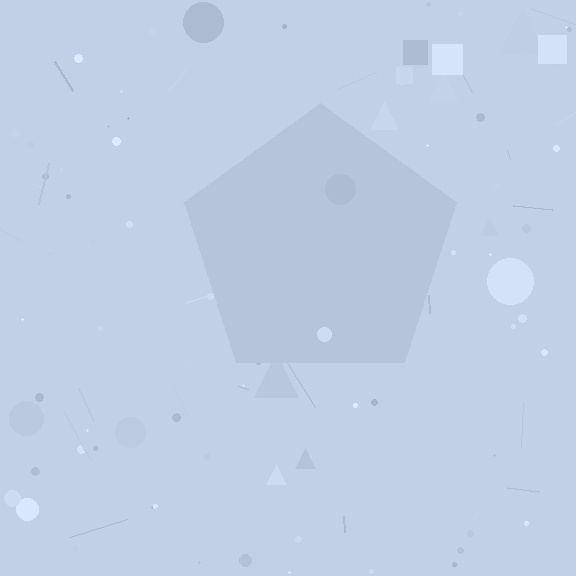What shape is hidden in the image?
A pentagon is hidden in the image.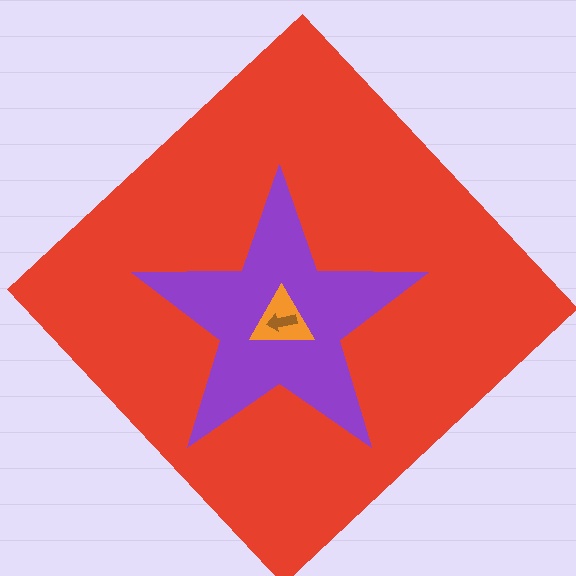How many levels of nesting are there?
4.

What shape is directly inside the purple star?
The orange triangle.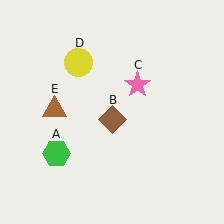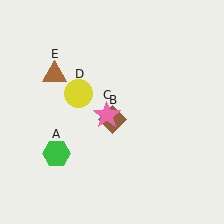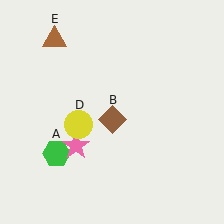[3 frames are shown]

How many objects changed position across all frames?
3 objects changed position: pink star (object C), yellow circle (object D), brown triangle (object E).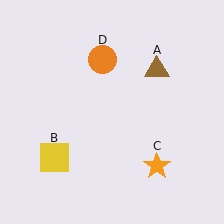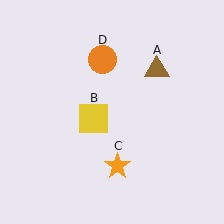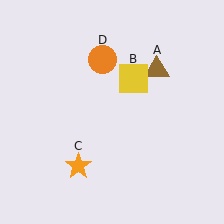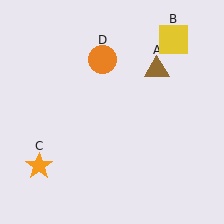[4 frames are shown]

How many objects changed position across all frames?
2 objects changed position: yellow square (object B), orange star (object C).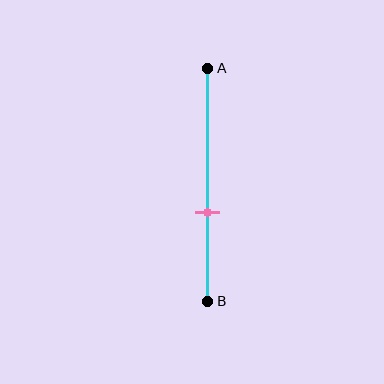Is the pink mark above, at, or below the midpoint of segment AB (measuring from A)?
The pink mark is below the midpoint of segment AB.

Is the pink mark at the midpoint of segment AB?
No, the mark is at about 60% from A, not at the 50% midpoint.